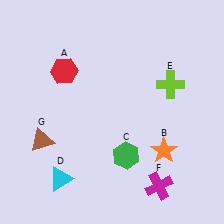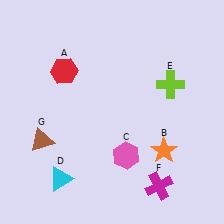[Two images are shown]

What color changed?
The hexagon (C) changed from green in Image 1 to pink in Image 2.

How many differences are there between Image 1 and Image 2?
There is 1 difference between the two images.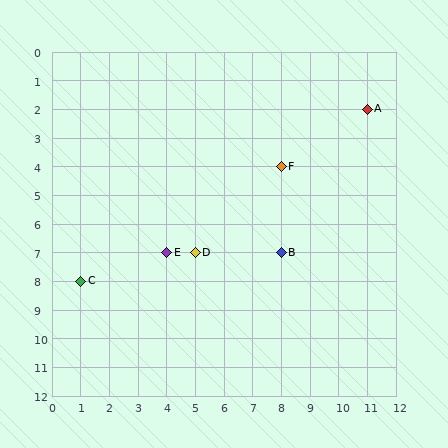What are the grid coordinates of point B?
Point B is at grid coordinates (8, 7).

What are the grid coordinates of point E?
Point E is at grid coordinates (4, 7).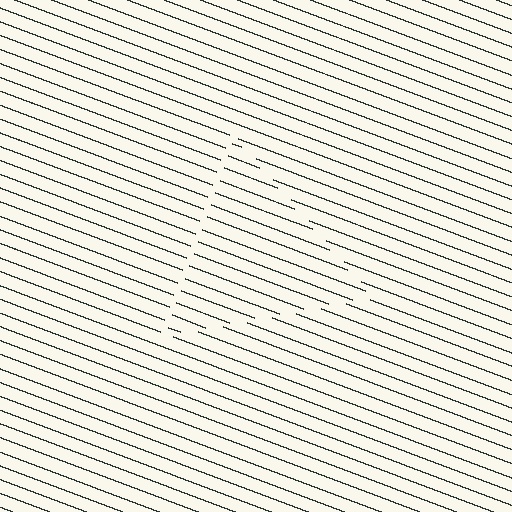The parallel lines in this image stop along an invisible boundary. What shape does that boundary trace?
An illusory triangle. The interior of the shape contains the same grating, shifted by half a period — the contour is defined by the phase discontinuity where line-ends from the inner and outer gratings abut.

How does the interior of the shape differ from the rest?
The interior of the shape contains the same grating, shifted by half a period — the contour is defined by the phase discontinuity where line-ends from the inner and outer gratings abut.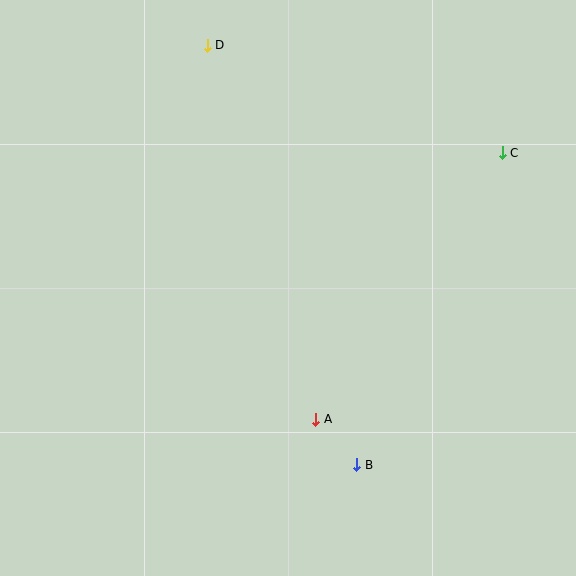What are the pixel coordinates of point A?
Point A is at (316, 419).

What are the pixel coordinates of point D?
Point D is at (207, 45).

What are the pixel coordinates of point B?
Point B is at (357, 465).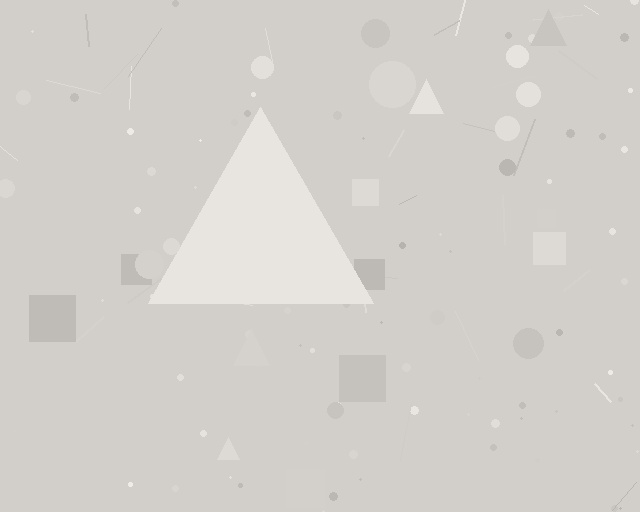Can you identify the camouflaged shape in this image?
The camouflaged shape is a triangle.